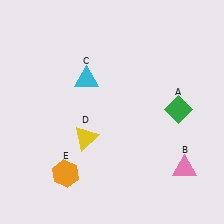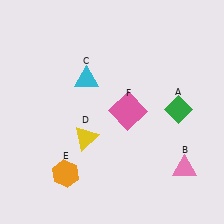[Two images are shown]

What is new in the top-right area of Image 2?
A pink square (F) was added in the top-right area of Image 2.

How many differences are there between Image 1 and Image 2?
There is 1 difference between the two images.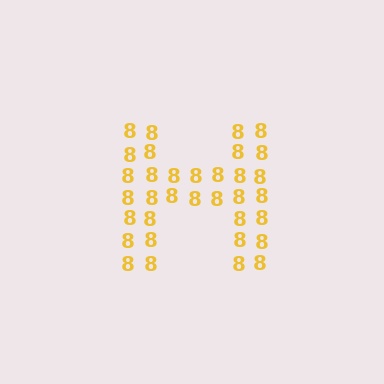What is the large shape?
The large shape is the letter H.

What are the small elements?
The small elements are digit 8's.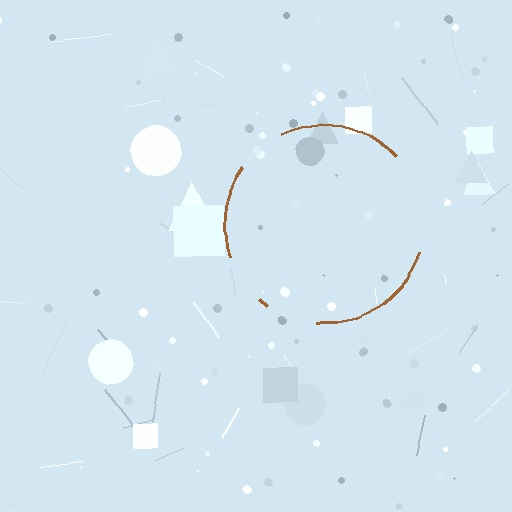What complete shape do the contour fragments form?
The contour fragments form a circle.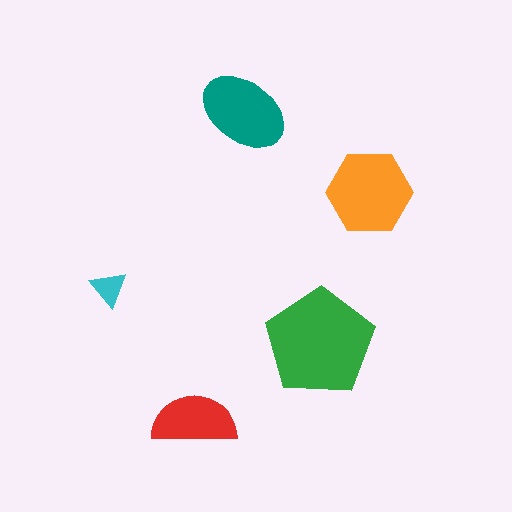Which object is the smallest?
The cyan triangle.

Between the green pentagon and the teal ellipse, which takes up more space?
The green pentagon.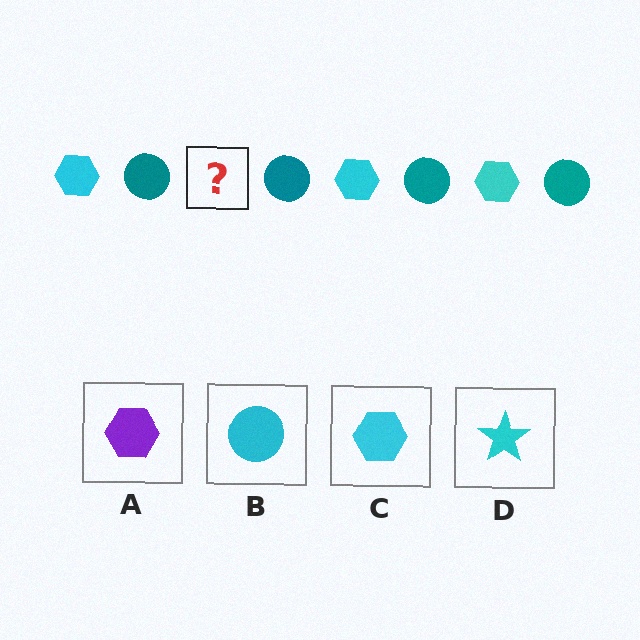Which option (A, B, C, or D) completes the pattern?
C.